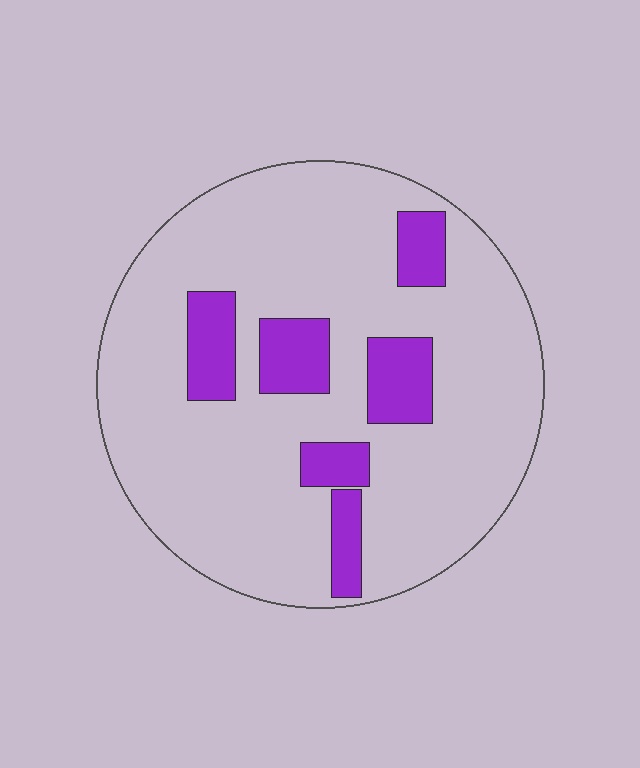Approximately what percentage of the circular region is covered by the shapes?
Approximately 15%.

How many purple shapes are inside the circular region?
6.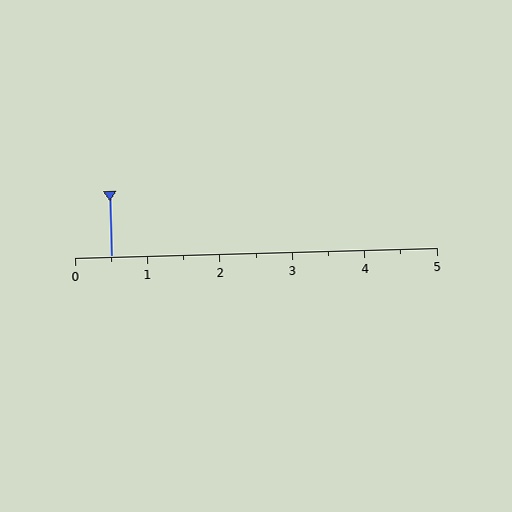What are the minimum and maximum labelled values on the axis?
The axis runs from 0 to 5.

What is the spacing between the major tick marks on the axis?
The major ticks are spaced 1 apart.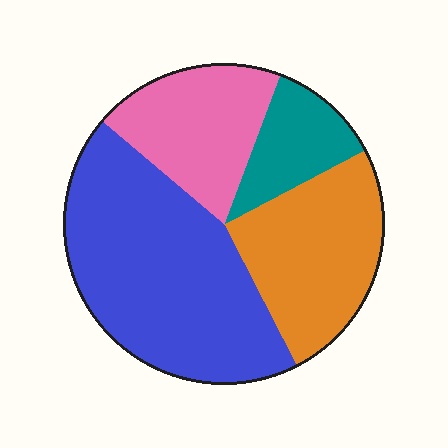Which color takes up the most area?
Blue, at roughly 45%.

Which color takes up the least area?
Teal, at roughly 10%.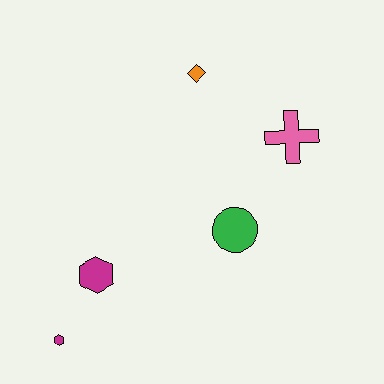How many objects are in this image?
There are 5 objects.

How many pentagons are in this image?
There are no pentagons.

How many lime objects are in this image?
There are no lime objects.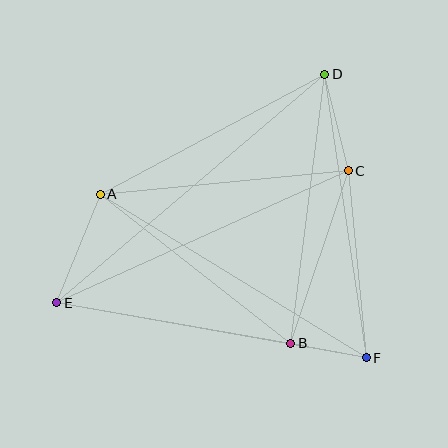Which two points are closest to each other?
Points B and F are closest to each other.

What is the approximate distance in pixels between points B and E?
The distance between B and E is approximately 238 pixels.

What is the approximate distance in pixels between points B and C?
The distance between B and C is approximately 182 pixels.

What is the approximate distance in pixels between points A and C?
The distance between A and C is approximately 249 pixels.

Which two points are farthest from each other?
Points D and E are farthest from each other.